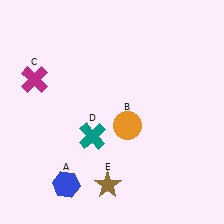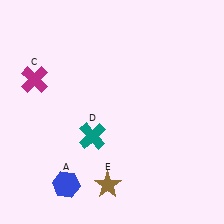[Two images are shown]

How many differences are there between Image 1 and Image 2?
There is 1 difference between the two images.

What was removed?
The orange circle (B) was removed in Image 2.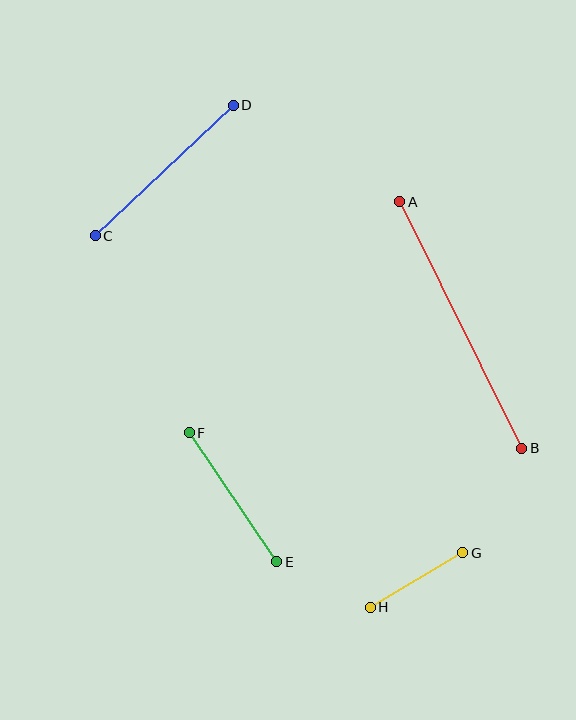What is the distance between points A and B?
The distance is approximately 275 pixels.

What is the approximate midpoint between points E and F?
The midpoint is at approximately (233, 497) pixels.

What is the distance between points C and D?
The distance is approximately 190 pixels.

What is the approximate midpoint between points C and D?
The midpoint is at approximately (164, 171) pixels.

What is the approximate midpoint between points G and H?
The midpoint is at approximately (416, 580) pixels.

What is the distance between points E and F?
The distance is approximately 156 pixels.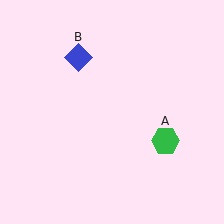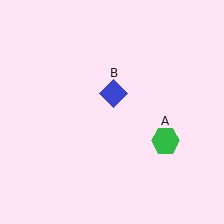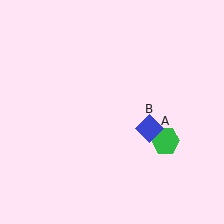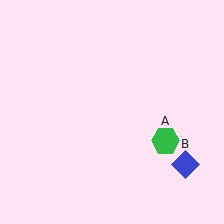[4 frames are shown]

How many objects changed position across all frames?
1 object changed position: blue diamond (object B).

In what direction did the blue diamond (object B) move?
The blue diamond (object B) moved down and to the right.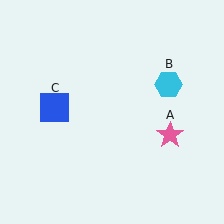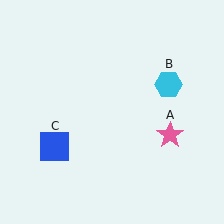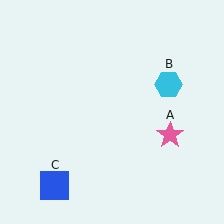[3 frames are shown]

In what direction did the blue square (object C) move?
The blue square (object C) moved down.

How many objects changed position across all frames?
1 object changed position: blue square (object C).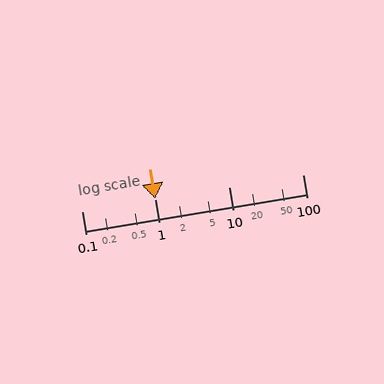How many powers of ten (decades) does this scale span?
The scale spans 3 decades, from 0.1 to 100.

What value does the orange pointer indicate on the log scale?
The pointer indicates approximately 1.